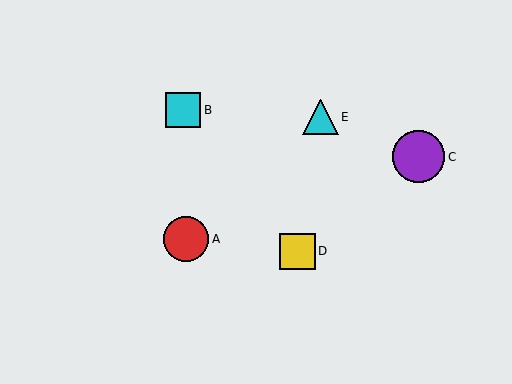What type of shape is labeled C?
Shape C is a purple circle.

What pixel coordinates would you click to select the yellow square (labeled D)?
Click at (298, 251) to select the yellow square D.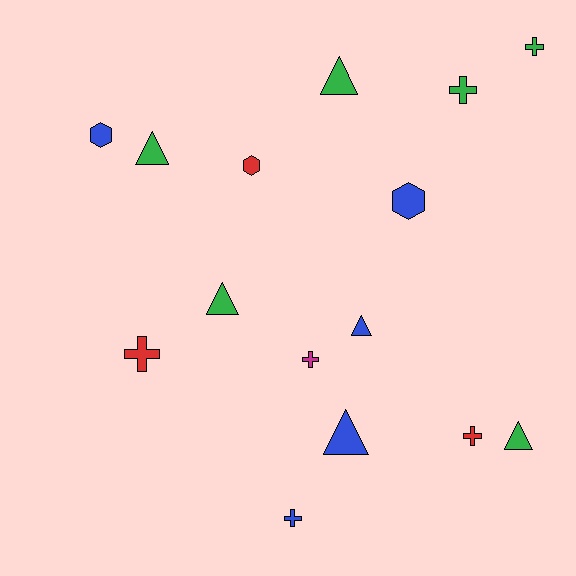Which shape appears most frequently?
Triangle, with 6 objects.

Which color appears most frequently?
Green, with 6 objects.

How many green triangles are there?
There are 4 green triangles.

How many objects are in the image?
There are 15 objects.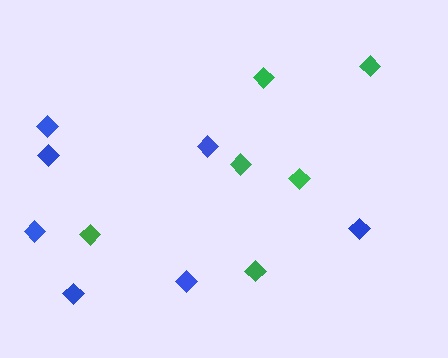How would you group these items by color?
There are 2 groups: one group of blue diamonds (7) and one group of green diamonds (6).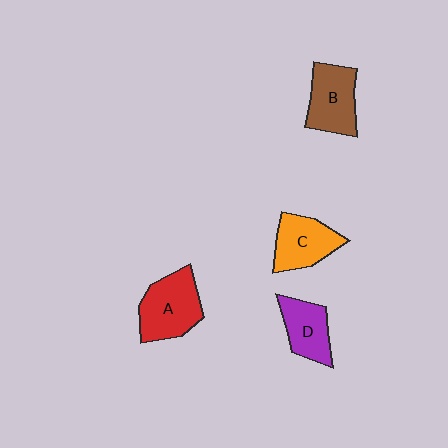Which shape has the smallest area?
Shape D (purple).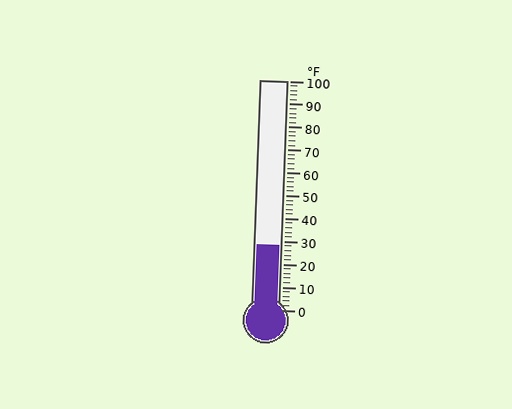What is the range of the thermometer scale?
The thermometer scale ranges from 0°F to 100°F.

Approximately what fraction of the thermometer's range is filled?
The thermometer is filled to approximately 30% of its range.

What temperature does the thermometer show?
The thermometer shows approximately 28°F.